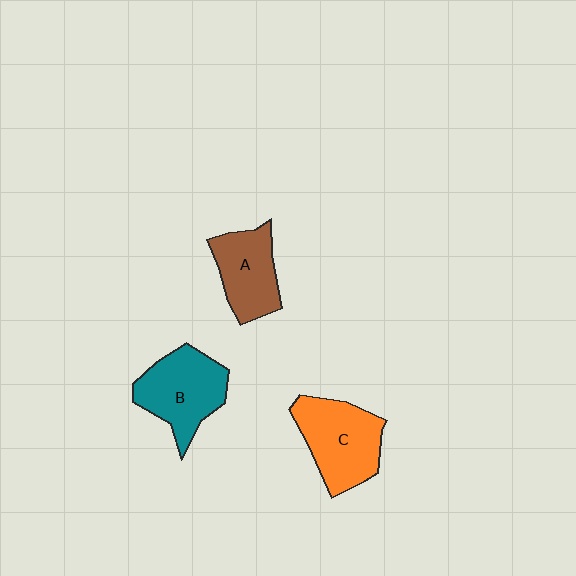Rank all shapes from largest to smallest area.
From largest to smallest: C (orange), B (teal), A (brown).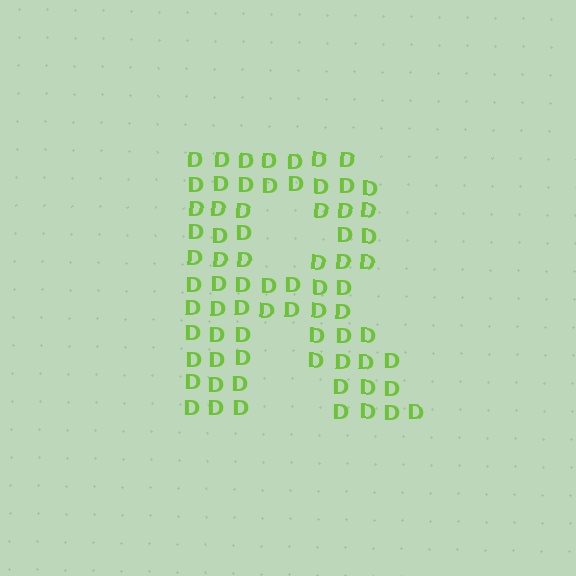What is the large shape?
The large shape is the letter R.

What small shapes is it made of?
It is made of small letter D's.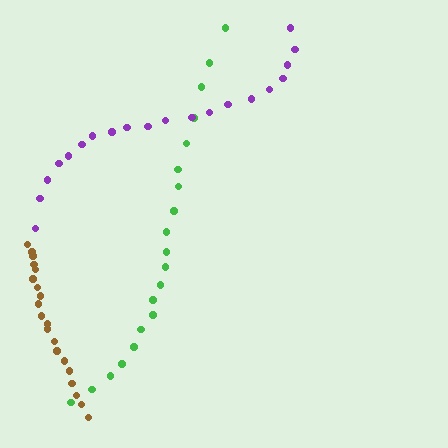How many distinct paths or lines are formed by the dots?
There are 3 distinct paths.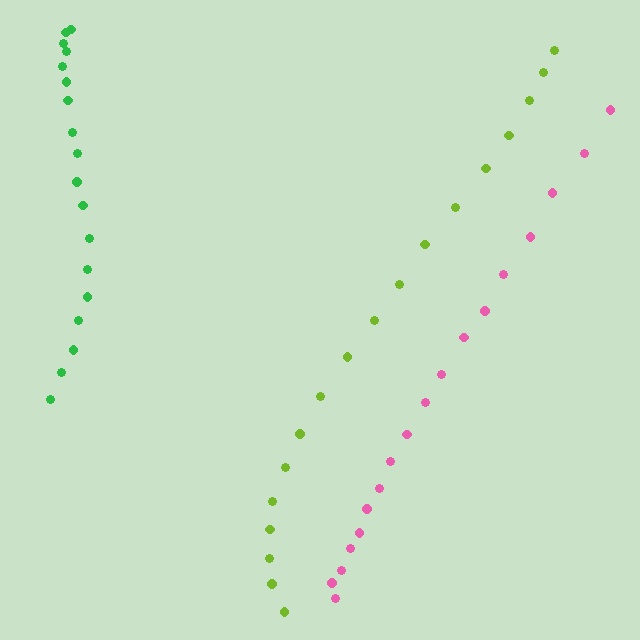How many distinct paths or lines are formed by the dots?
There are 3 distinct paths.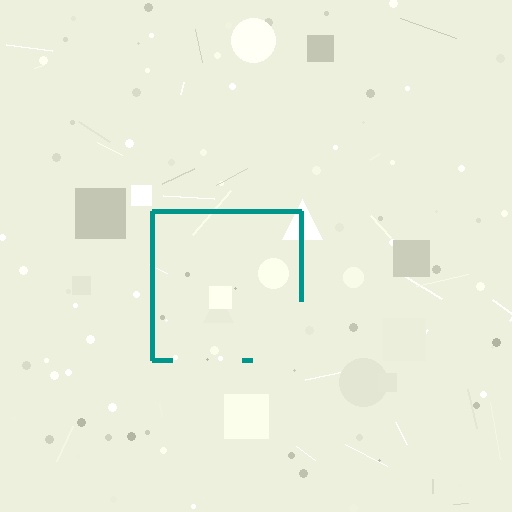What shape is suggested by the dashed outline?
The dashed outline suggests a square.